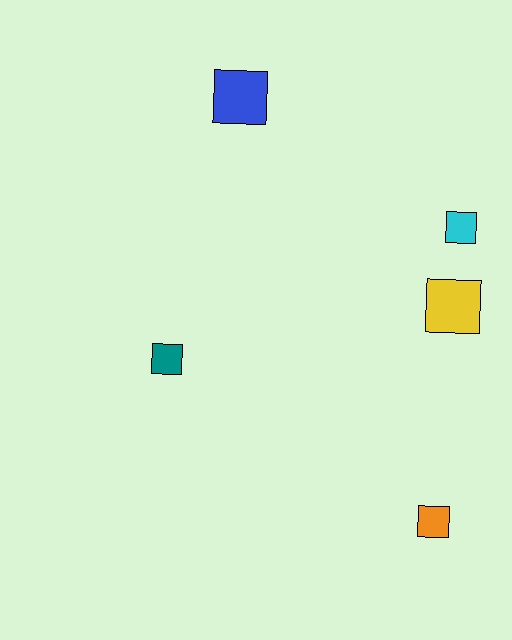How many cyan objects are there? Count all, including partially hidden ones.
There is 1 cyan object.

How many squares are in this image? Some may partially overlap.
There are 5 squares.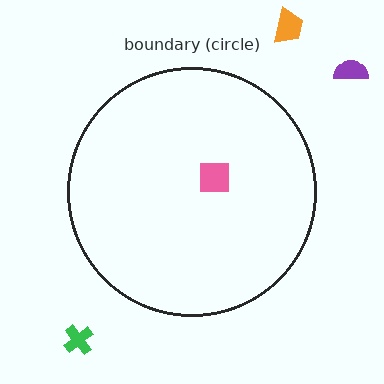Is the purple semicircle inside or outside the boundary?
Outside.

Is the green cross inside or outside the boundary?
Outside.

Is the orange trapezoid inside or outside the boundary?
Outside.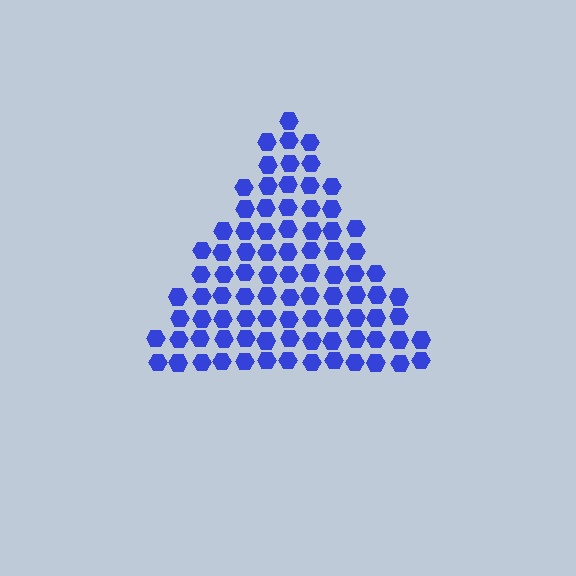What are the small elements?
The small elements are hexagons.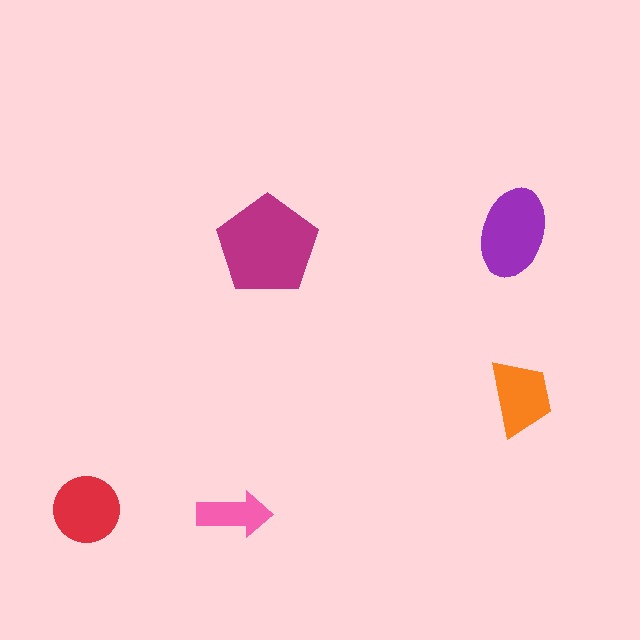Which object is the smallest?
The pink arrow.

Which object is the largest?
The magenta pentagon.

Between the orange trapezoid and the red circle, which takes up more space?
The red circle.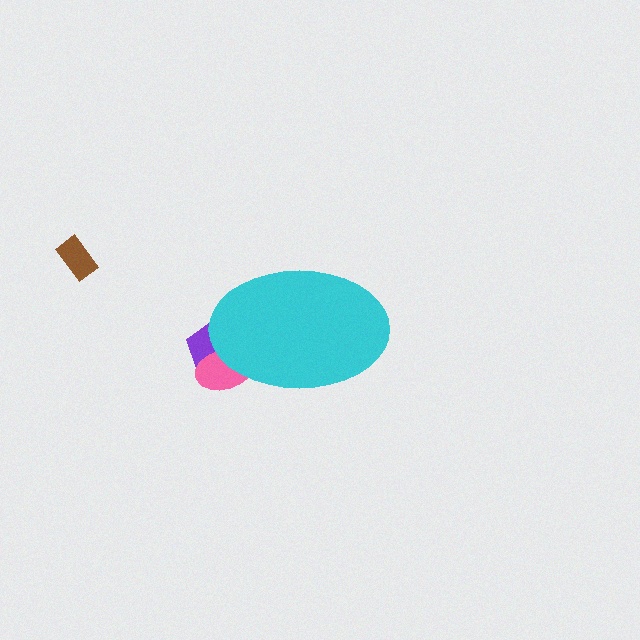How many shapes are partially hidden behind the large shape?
2 shapes are partially hidden.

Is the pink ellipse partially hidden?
Yes, the pink ellipse is partially hidden behind the cyan ellipse.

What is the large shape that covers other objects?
A cyan ellipse.